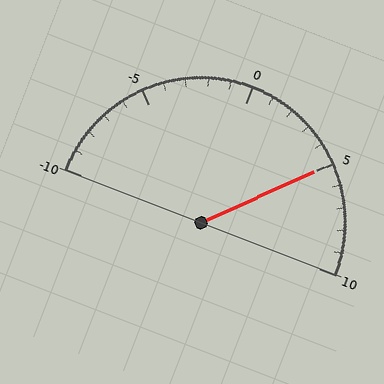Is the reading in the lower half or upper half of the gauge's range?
The reading is in the upper half of the range (-10 to 10).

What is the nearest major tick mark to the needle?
The nearest major tick mark is 5.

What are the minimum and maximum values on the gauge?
The gauge ranges from -10 to 10.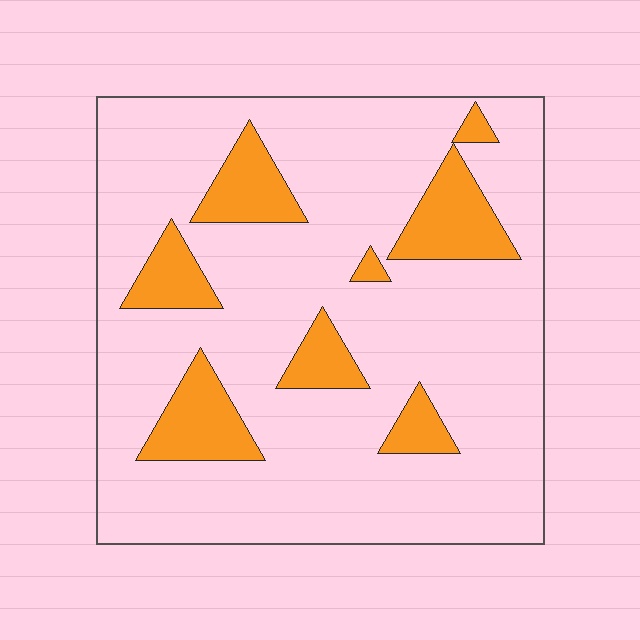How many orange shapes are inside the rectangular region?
8.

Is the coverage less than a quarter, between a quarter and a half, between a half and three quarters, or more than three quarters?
Less than a quarter.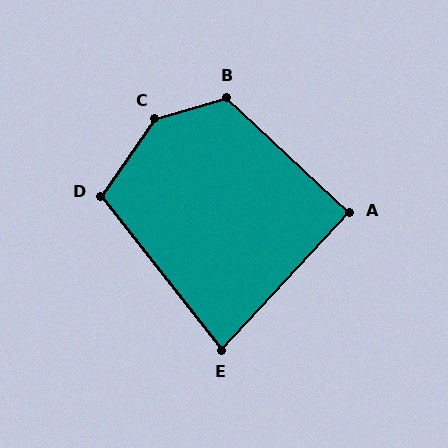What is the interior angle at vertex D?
Approximately 107 degrees (obtuse).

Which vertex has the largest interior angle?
C, at approximately 141 degrees.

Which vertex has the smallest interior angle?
E, at approximately 81 degrees.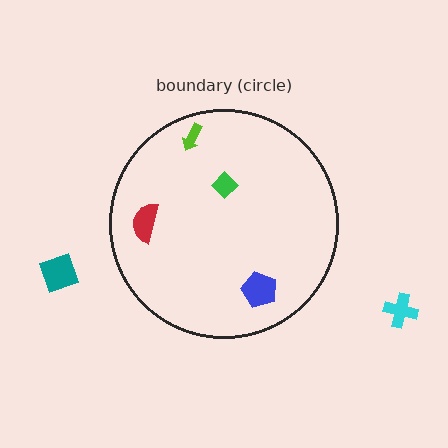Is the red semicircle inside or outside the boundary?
Inside.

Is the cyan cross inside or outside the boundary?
Outside.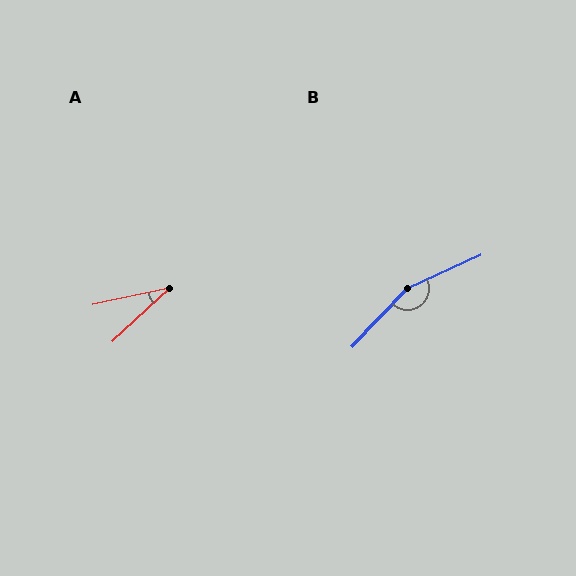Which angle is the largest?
B, at approximately 158 degrees.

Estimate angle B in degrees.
Approximately 158 degrees.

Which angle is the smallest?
A, at approximately 31 degrees.